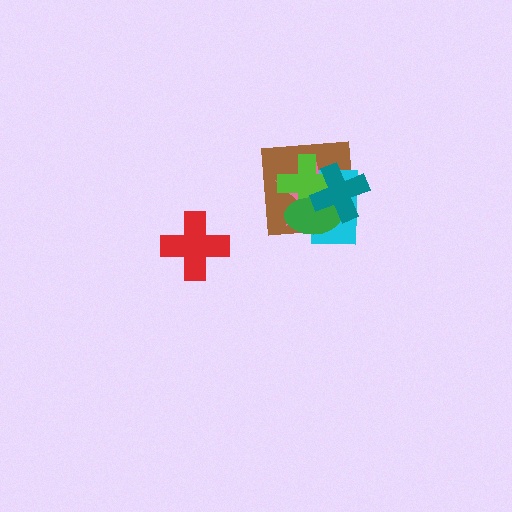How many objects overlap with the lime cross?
5 objects overlap with the lime cross.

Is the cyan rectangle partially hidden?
Yes, it is partially covered by another shape.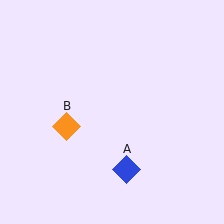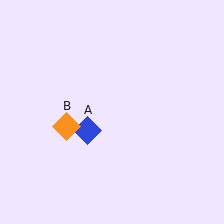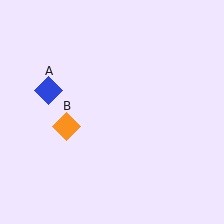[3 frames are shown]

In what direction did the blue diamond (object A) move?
The blue diamond (object A) moved up and to the left.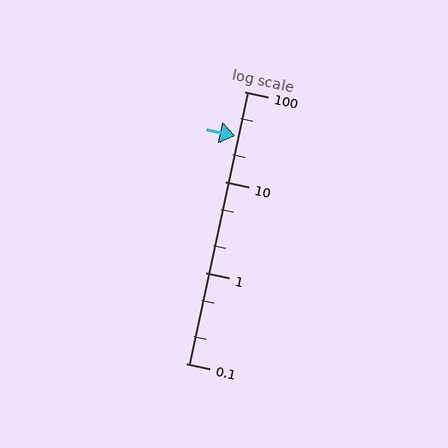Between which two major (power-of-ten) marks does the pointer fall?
The pointer is between 10 and 100.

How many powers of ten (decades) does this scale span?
The scale spans 3 decades, from 0.1 to 100.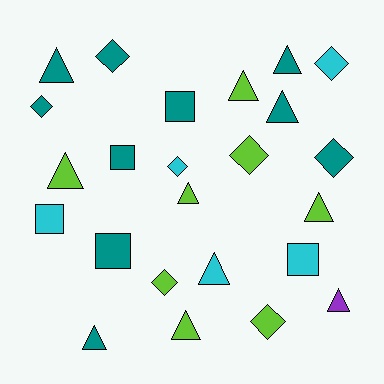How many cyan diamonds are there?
There are 2 cyan diamonds.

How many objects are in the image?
There are 24 objects.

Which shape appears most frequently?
Triangle, with 11 objects.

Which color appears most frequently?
Teal, with 10 objects.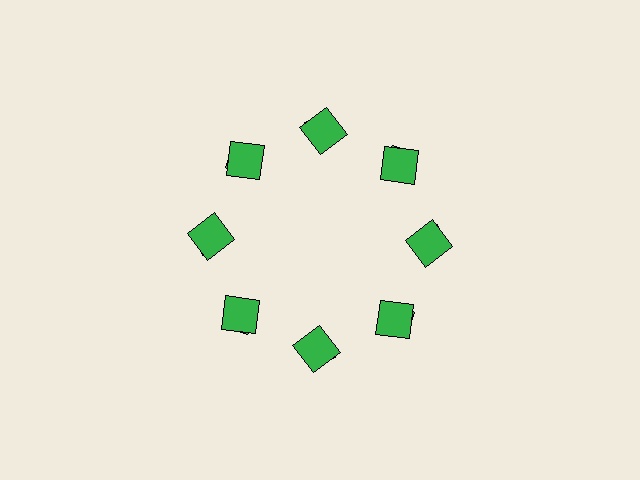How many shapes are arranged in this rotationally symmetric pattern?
There are 16 shapes, arranged in 8 groups of 2.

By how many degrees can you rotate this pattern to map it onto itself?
The pattern maps onto itself every 45 degrees of rotation.